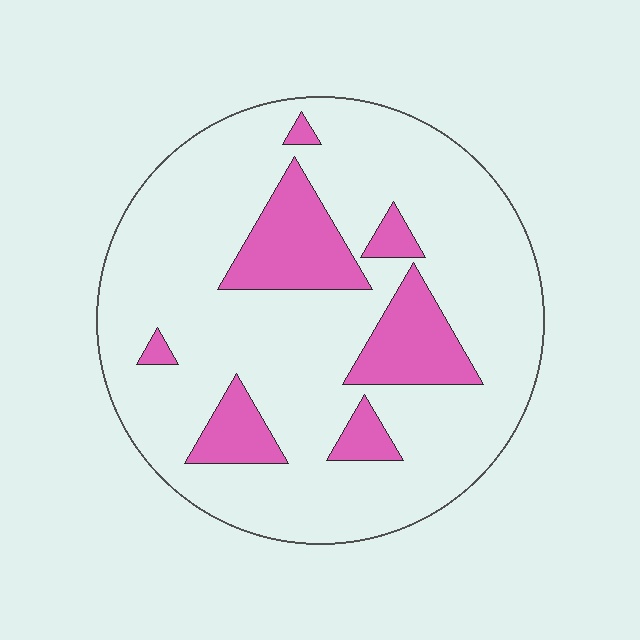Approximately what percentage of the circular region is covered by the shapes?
Approximately 20%.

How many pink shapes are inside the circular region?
7.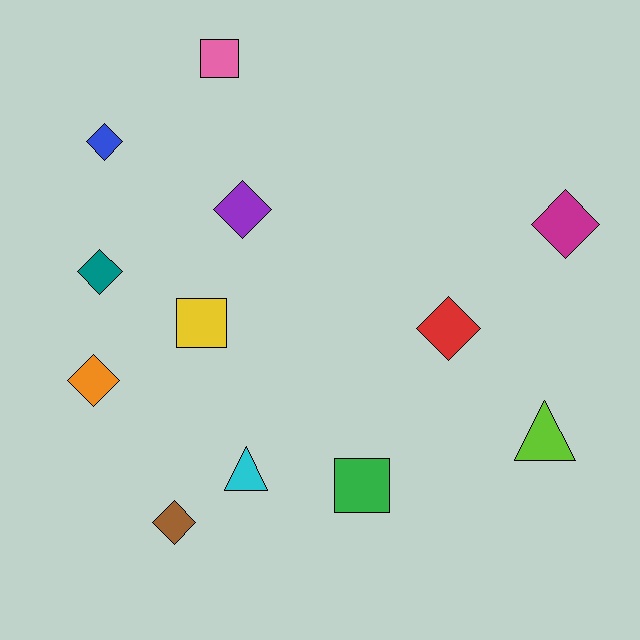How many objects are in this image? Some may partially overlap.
There are 12 objects.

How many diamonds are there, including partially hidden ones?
There are 7 diamonds.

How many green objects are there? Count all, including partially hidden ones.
There is 1 green object.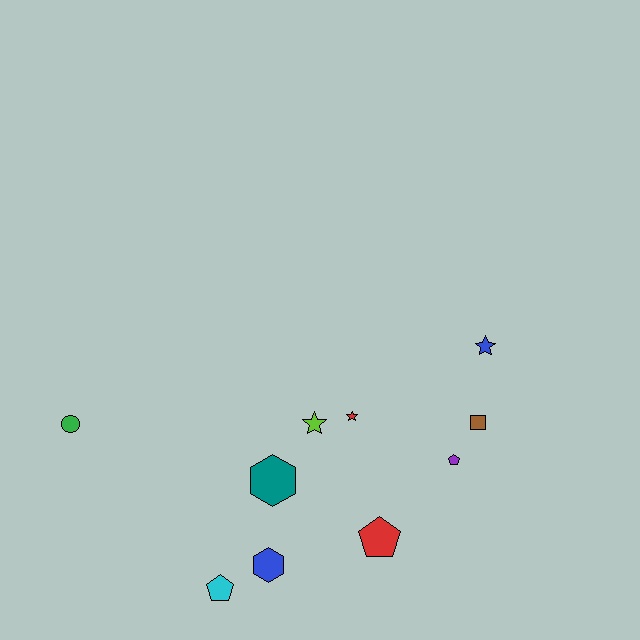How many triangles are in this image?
There are no triangles.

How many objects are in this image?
There are 10 objects.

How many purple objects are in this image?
There is 1 purple object.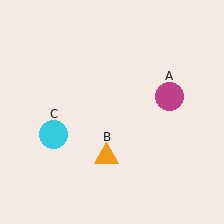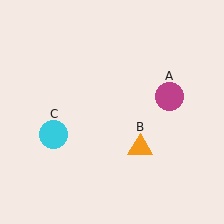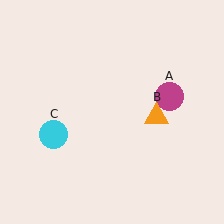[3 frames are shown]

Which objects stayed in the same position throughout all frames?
Magenta circle (object A) and cyan circle (object C) remained stationary.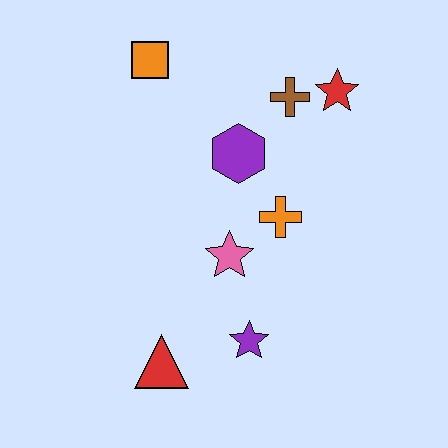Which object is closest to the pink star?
The orange cross is closest to the pink star.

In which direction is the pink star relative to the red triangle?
The pink star is above the red triangle.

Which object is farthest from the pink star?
The orange square is farthest from the pink star.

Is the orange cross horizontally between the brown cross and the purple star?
Yes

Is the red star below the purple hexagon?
No